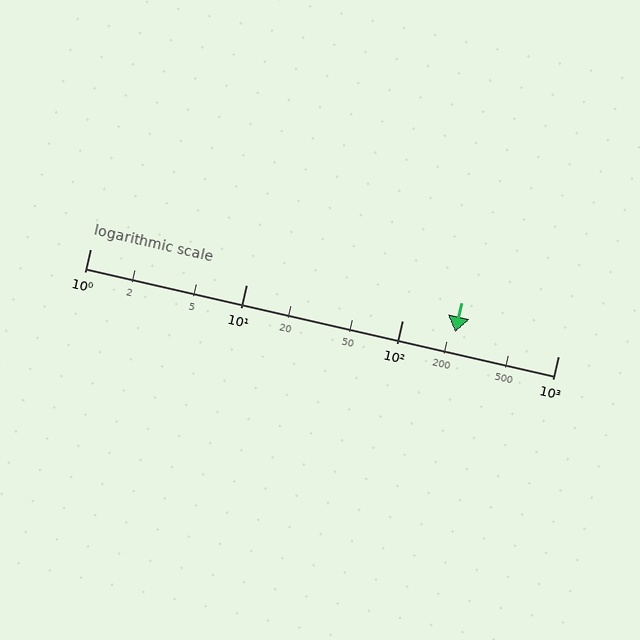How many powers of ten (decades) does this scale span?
The scale spans 3 decades, from 1 to 1000.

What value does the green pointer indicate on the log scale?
The pointer indicates approximately 220.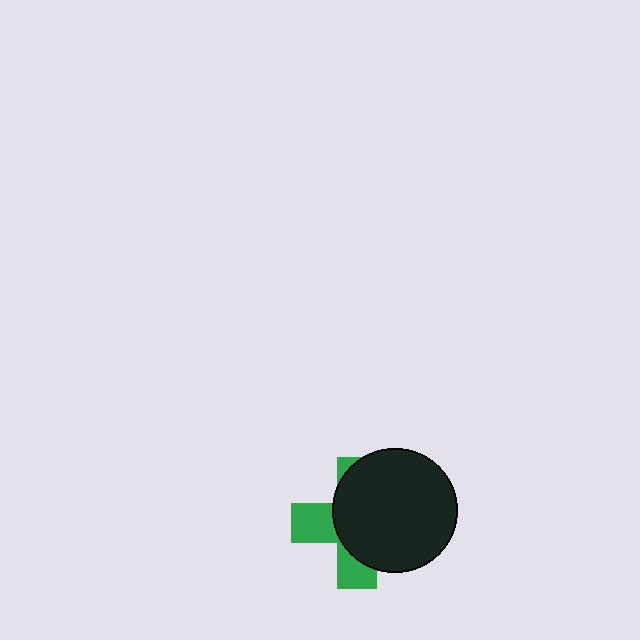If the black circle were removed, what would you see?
You would see the complete green cross.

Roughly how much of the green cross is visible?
A small part of it is visible (roughly 36%).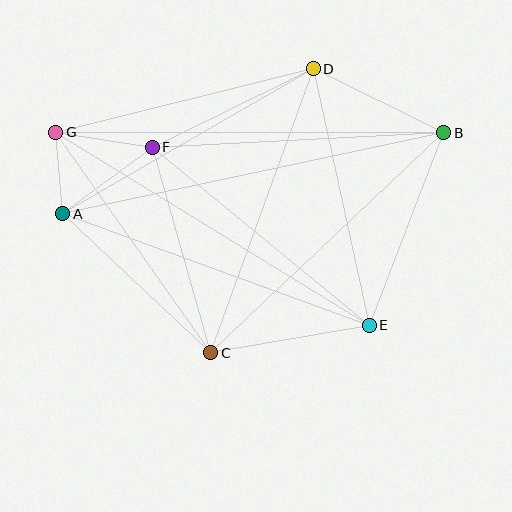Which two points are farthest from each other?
Points A and B are farthest from each other.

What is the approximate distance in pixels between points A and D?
The distance between A and D is approximately 289 pixels.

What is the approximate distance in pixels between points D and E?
The distance between D and E is approximately 263 pixels.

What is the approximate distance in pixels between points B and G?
The distance between B and G is approximately 388 pixels.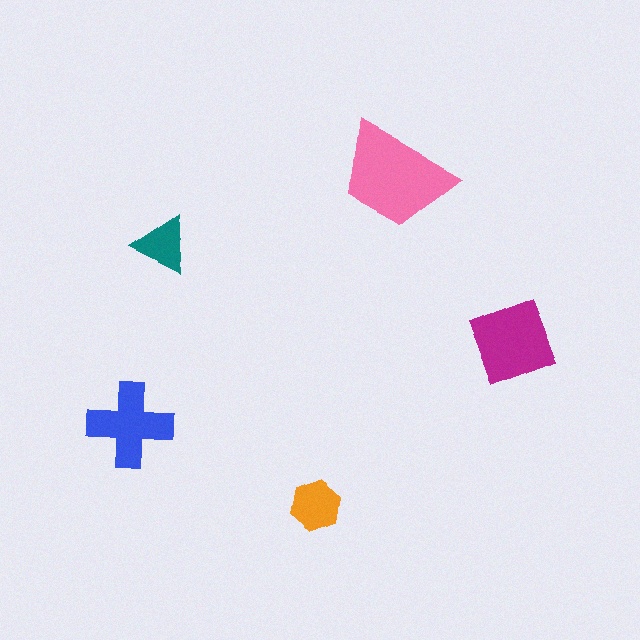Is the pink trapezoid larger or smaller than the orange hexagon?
Larger.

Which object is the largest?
The pink trapezoid.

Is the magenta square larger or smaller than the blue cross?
Larger.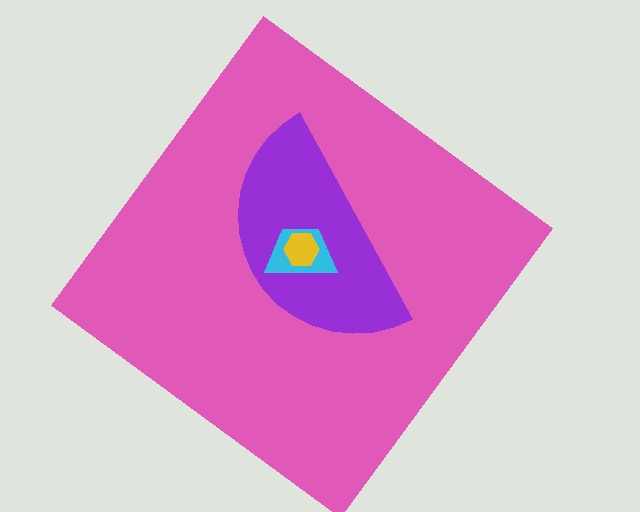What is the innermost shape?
The yellow hexagon.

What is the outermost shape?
The pink diamond.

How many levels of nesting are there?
4.